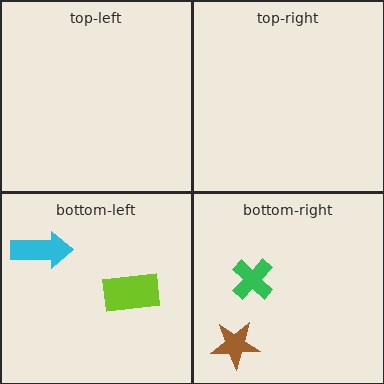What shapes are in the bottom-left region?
The cyan arrow, the lime rectangle.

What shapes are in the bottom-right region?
The green cross, the brown star.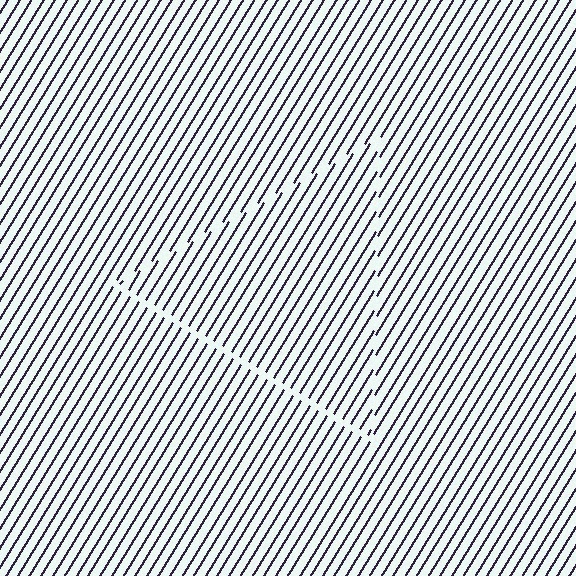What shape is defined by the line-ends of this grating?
An illusory triangle. The interior of the shape contains the same grating, shifted by half a period — the contour is defined by the phase discontinuity where line-ends from the inner and outer gratings abut.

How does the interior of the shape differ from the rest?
The interior of the shape contains the same grating, shifted by half a period — the contour is defined by the phase discontinuity where line-ends from the inner and outer gratings abut.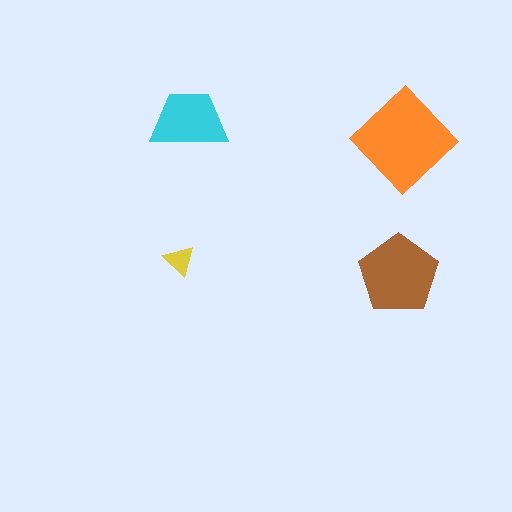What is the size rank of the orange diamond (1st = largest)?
1st.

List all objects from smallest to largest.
The yellow triangle, the cyan trapezoid, the brown pentagon, the orange diamond.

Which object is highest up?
The cyan trapezoid is topmost.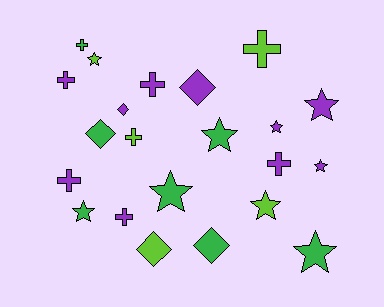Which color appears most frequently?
Purple, with 10 objects.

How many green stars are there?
There are 4 green stars.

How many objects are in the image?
There are 22 objects.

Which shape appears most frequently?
Star, with 9 objects.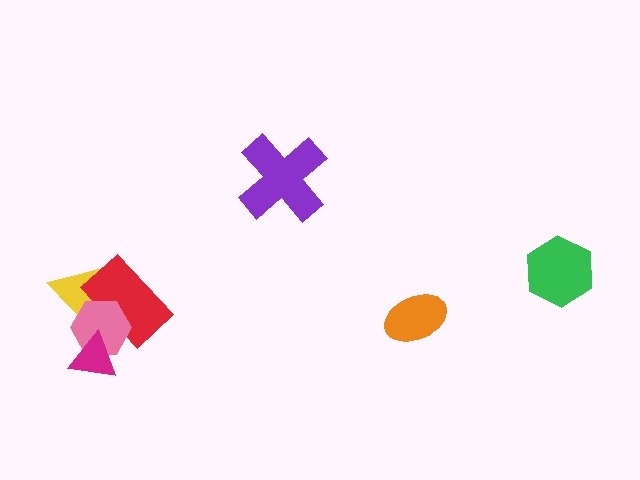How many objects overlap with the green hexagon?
0 objects overlap with the green hexagon.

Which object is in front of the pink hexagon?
The magenta triangle is in front of the pink hexagon.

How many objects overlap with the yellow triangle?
2 objects overlap with the yellow triangle.